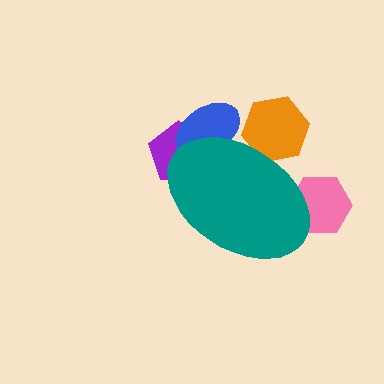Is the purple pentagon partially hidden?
Yes, the purple pentagon is partially hidden behind the teal ellipse.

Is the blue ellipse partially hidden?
Yes, the blue ellipse is partially hidden behind the teal ellipse.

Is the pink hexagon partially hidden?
Yes, the pink hexagon is partially hidden behind the teal ellipse.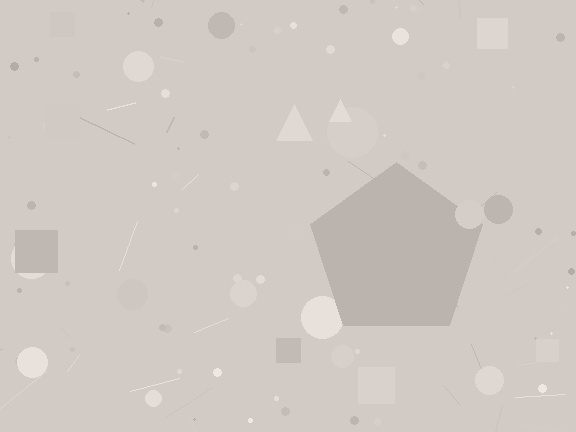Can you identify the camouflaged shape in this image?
The camouflaged shape is a pentagon.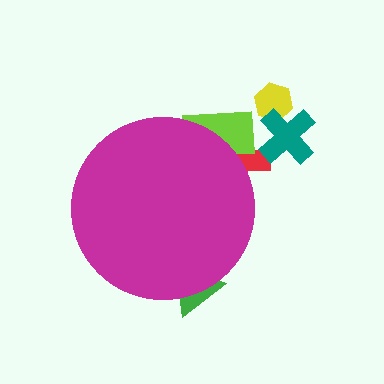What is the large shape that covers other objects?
A magenta circle.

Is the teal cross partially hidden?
No, the teal cross is fully visible.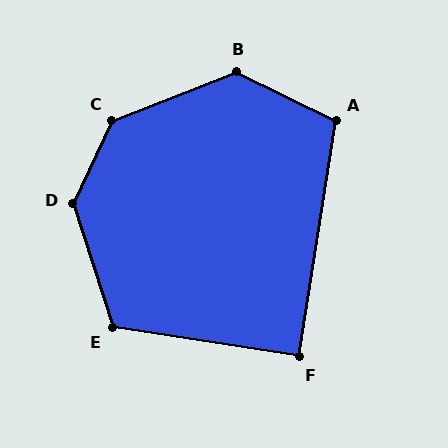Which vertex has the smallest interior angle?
F, at approximately 90 degrees.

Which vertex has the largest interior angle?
D, at approximately 137 degrees.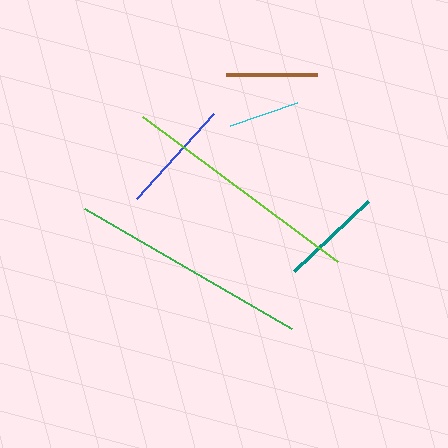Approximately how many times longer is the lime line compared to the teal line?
The lime line is approximately 2.4 times the length of the teal line.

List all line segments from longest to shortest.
From longest to shortest: lime, green, blue, teal, brown, cyan.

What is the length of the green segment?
The green segment is approximately 239 pixels long.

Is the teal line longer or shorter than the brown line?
The teal line is longer than the brown line.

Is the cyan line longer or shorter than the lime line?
The lime line is longer than the cyan line.